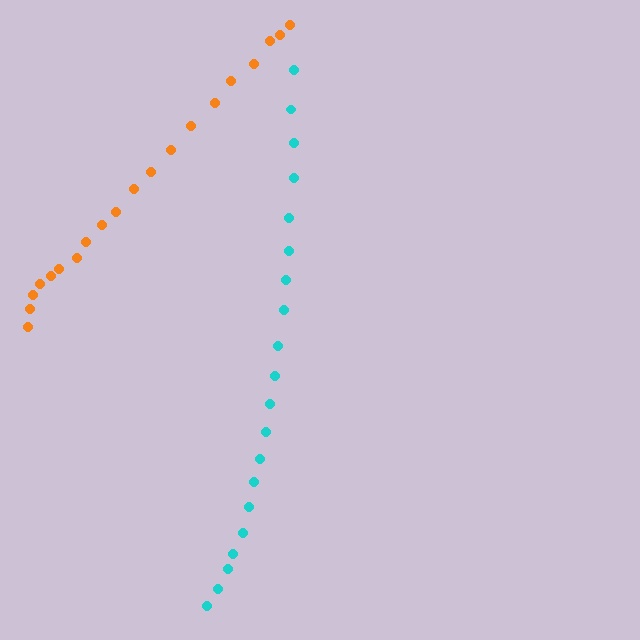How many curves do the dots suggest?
There are 2 distinct paths.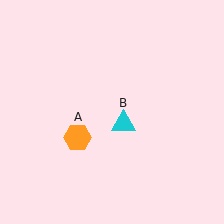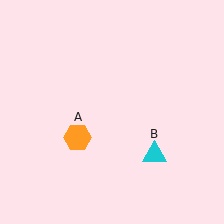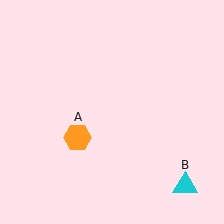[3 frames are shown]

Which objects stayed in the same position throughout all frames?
Orange hexagon (object A) remained stationary.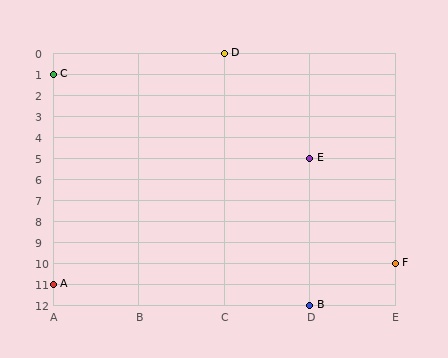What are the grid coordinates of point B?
Point B is at grid coordinates (D, 12).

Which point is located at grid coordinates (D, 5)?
Point E is at (D, 5).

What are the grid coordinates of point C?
Point C is at grid coordinates (A, 1).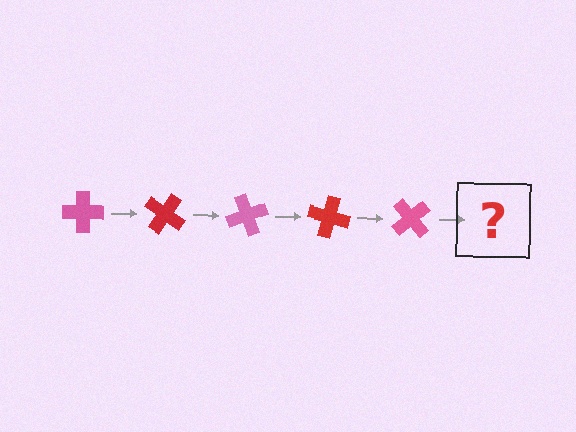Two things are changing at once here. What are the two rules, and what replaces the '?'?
The two rules are that it rotates 35 degrees each step and the color cycles through pink and red. The '?' should be a red cross, rotated 175 degrees from the start.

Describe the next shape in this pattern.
It should be a red cross, rotated 175 degrees from the start.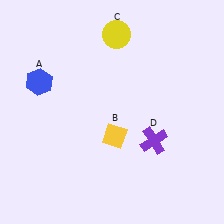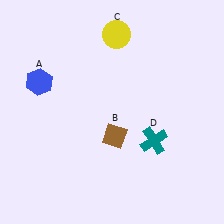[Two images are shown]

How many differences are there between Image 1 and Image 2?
There are 2 differences between the two images.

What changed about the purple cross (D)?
In Image 1, D is purple. In Image 2, it changed to teal.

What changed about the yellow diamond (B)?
In Image 1, B is yellow. In Image 2, it changed to brown.